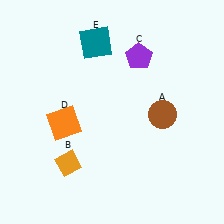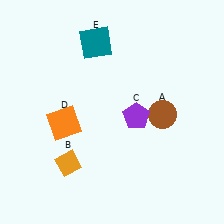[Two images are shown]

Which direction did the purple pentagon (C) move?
The purple pentagon (C) moved down.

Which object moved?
The purple pentagon (C) moved down.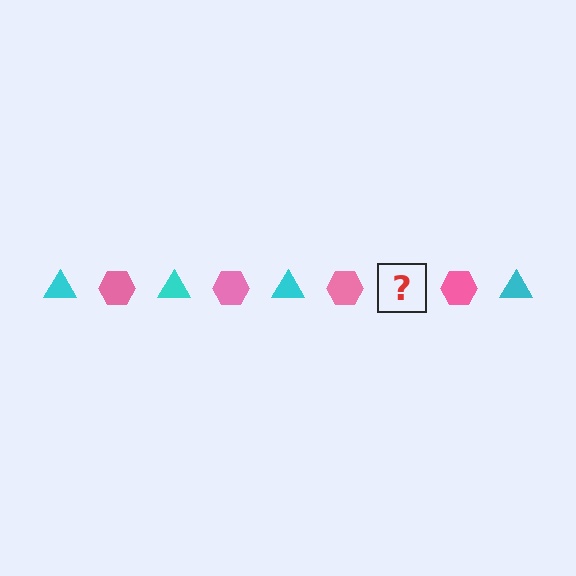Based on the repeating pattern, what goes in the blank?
The blank should be a cyan triangle.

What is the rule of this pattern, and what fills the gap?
The rule is that the pattern alternates between cyan triangle and pink hexagon. The gap should be filled with a cyan triangle.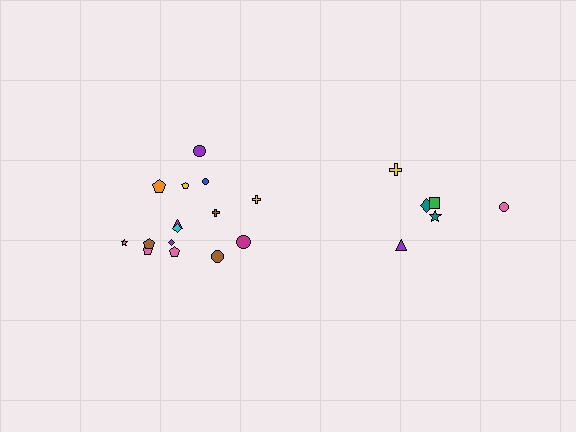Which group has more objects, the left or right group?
The left group.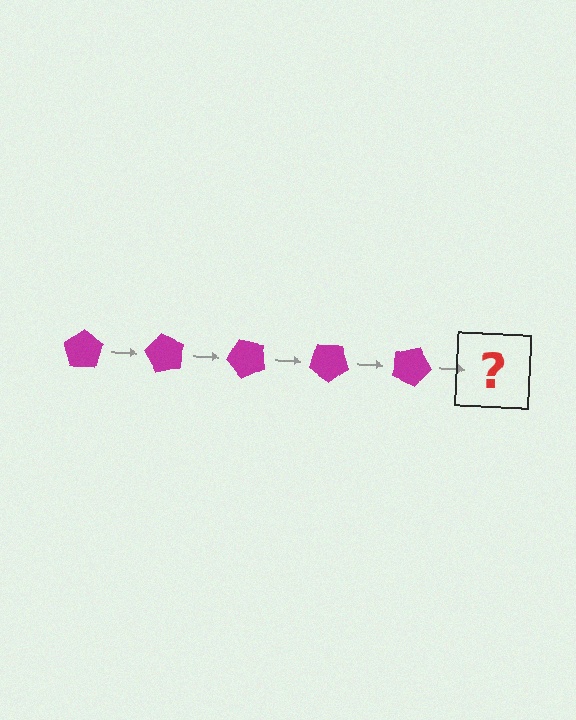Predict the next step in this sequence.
The next step is a magenta pentagon rotated 300 degrees.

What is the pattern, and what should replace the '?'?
The pattern is that the pentagon rotates 60 degrees each step. The '?' should be a magenta pentagon rotated 300 degrees.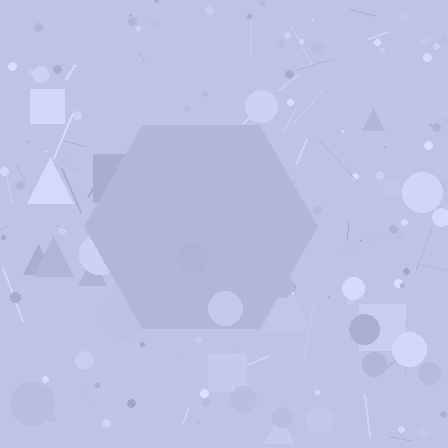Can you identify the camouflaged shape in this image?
The camouflaged shape is a hexagon.